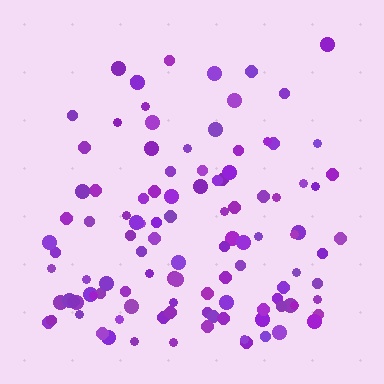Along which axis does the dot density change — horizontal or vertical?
Vertical.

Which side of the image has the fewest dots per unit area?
The top.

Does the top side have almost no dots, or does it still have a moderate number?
Still a moderate number, just noticeably fewer than the bottom.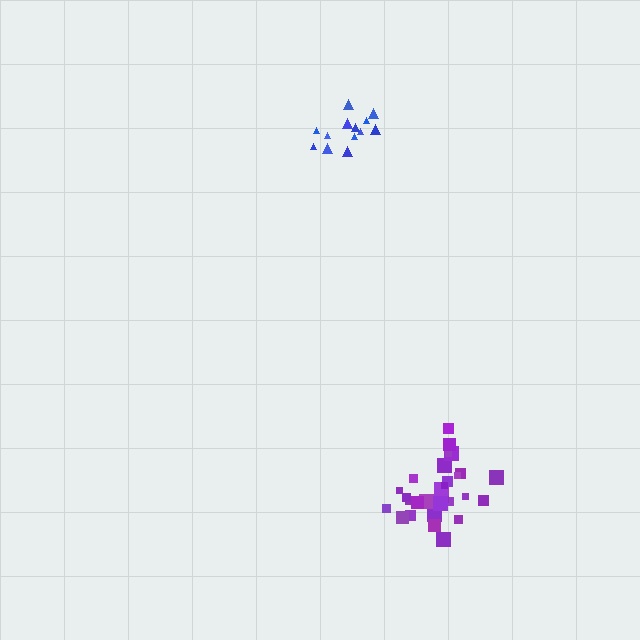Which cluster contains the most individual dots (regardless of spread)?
Purple (30).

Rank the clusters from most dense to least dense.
purple, blue.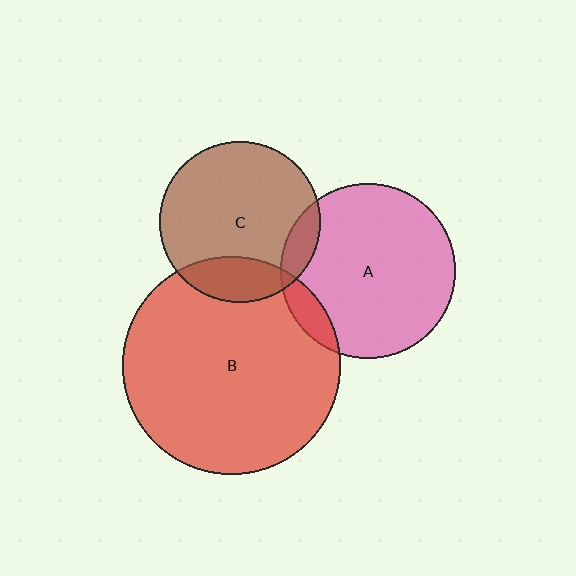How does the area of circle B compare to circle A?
Approximately 1.5 times.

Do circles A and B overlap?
Yes.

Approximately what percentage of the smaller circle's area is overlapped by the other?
Approximately 10%.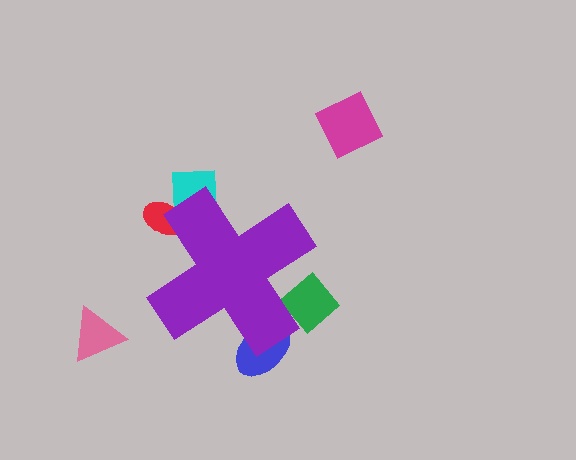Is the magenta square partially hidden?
No, the magenta square is fully visible.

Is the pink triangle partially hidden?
No, the pink triangle is fully visible.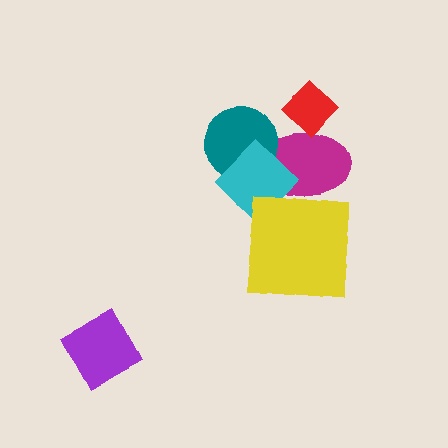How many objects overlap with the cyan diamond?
3 objects overlap with the cyan diamond.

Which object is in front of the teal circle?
The cyan diamond is in front of the teal circle.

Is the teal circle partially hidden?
Yes, it is partially covered by another shape.